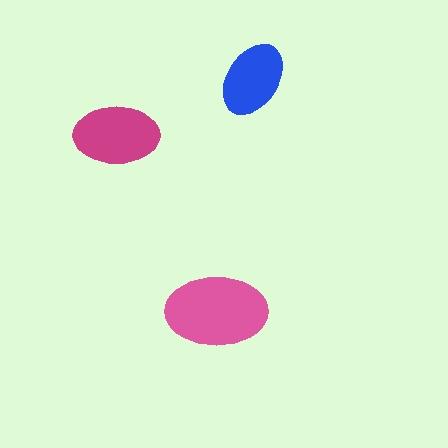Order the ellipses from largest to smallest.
the pink one, the magenta one, the blue one.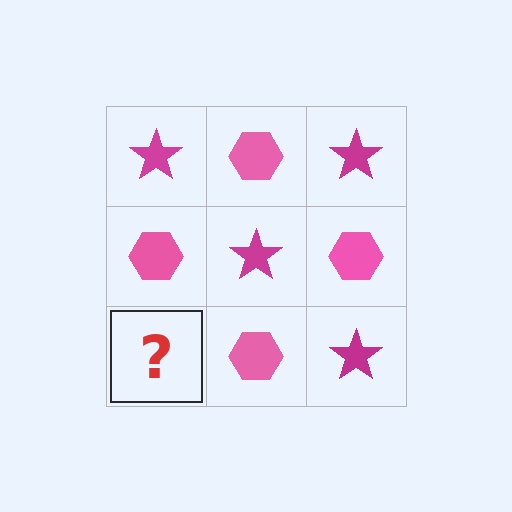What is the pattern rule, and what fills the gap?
The rule is that it alternates magenta star and pink hexagon in a checkerboard pattern. The gap should be filled with a magenta star.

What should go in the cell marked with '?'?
The missing cell should contain a magenta star.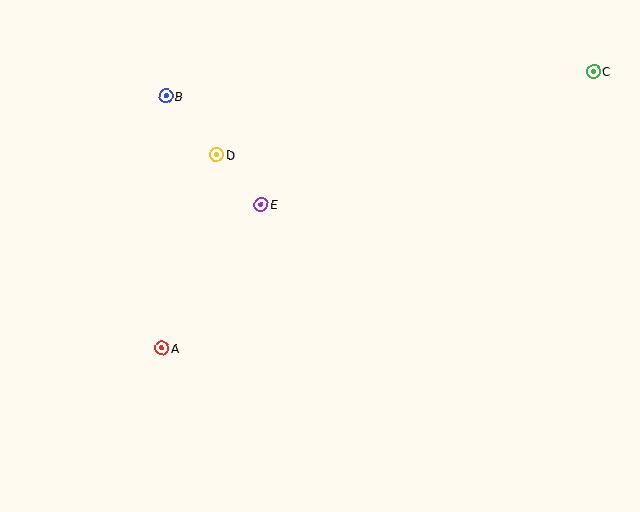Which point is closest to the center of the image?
Point E at (261, 204) is closest to the center.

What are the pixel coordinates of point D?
Point D is at (217, 155).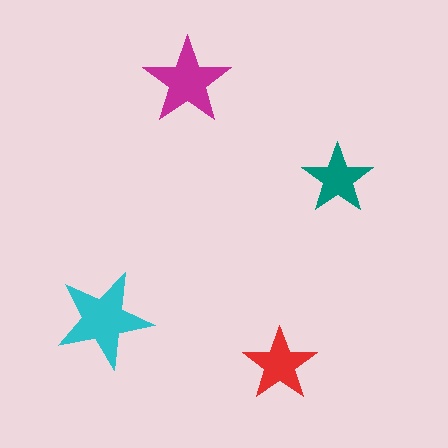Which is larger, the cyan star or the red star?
The cyan one.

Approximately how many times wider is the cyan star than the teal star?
About 1.5 times wider.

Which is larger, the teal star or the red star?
The red one.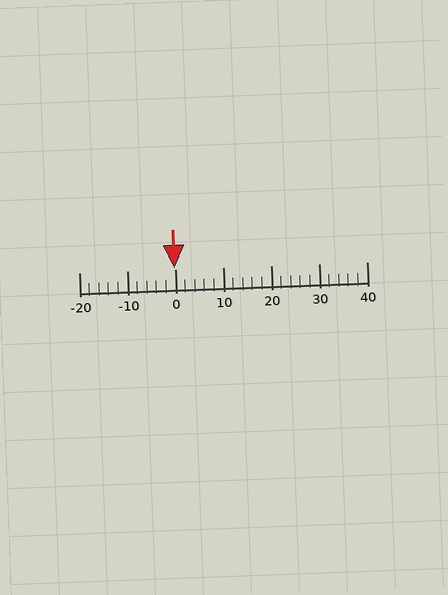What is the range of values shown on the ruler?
The ruler shows values from -20 to 40.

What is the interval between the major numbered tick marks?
The major tick marks are spaced 10 units apart.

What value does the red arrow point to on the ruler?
The red arrow points to approximately 0.